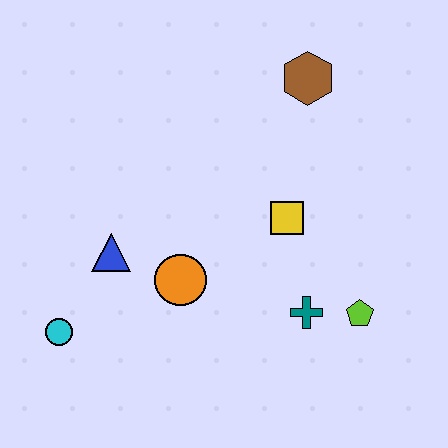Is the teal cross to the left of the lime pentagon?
Yes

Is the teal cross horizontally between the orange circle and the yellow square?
No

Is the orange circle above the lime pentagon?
Yes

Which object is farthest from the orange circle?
The brown hexagon is farthest from the orange circle.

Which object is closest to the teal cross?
The lime pentagon is closest to the teal cross.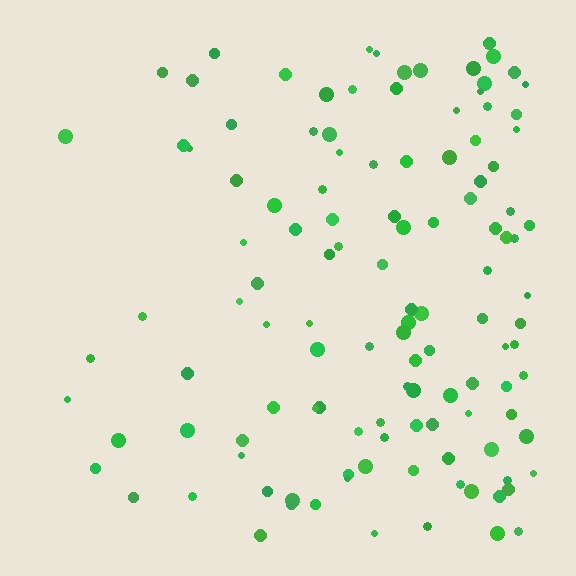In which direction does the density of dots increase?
From left to right, with the right side densest.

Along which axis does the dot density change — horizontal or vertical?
Horizontal.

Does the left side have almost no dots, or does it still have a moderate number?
Still a moderate number, just noticeably fewer than the right.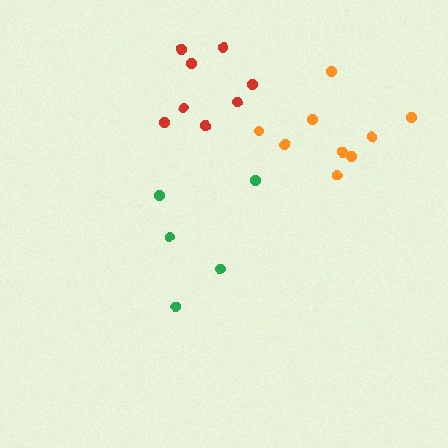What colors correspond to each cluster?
The clusters are colored: red, green, orange.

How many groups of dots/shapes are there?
There are 3 groups.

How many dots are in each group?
Group 1: 8 dots, Group 2: 5 dots, Group 3: 9 dots (22 total).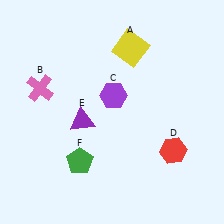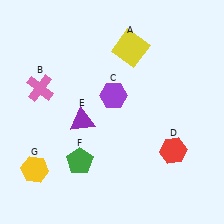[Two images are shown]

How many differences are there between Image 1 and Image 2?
There is 1 difference between the two images.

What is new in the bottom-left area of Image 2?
A yellow hexagon (G) was added in the bottom-left area of Image 2.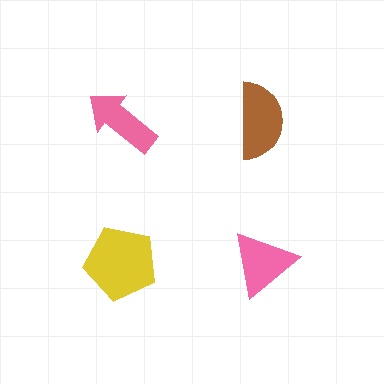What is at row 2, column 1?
A yellow pentagon.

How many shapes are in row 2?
2 shapes.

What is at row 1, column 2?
A brown semicircle.